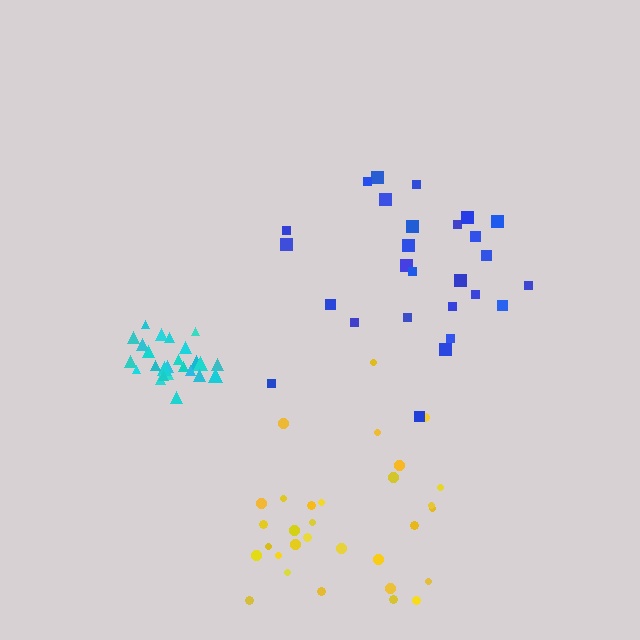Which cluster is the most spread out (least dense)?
Blue.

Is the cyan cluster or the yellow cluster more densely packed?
Cyan.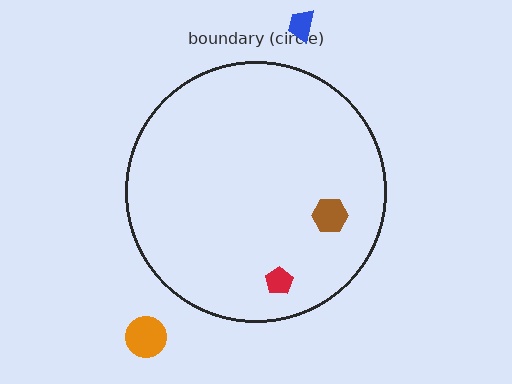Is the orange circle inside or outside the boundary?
Outside.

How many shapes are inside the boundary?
2 inside, 2 outside.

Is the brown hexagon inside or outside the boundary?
Inside.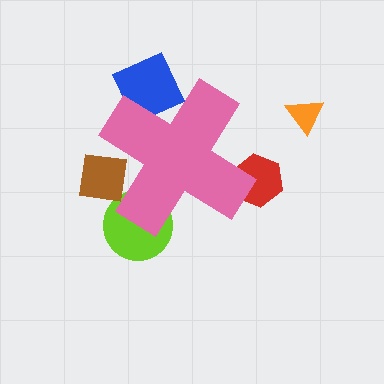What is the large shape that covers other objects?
A pink cross.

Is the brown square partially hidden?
Yes, the brown square is partially hidden behind the pink cross.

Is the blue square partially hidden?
Yes, the blue square is partially hidden behind the pink cross.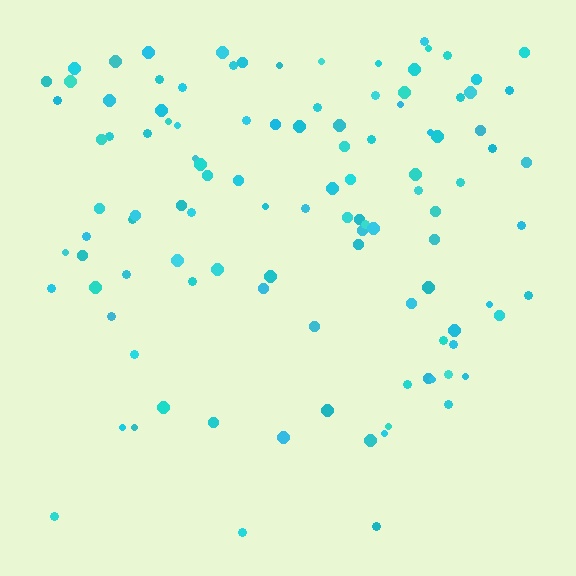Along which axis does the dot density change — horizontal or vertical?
Vertical.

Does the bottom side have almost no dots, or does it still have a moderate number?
Still a moderate number, just noticeably fewer than the top.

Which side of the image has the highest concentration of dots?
The top.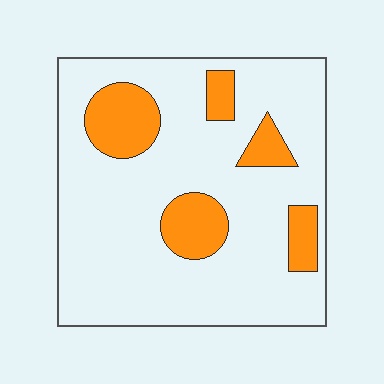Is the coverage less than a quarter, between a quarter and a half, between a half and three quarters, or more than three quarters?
Less than a quarter.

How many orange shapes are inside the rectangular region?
5.